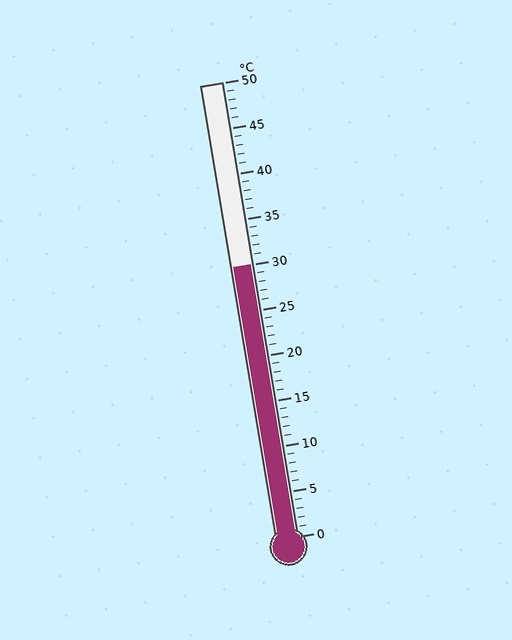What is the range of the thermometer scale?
The thermometer scale ranges from 0°C to 50°C.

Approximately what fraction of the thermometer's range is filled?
The thermometer is filled to approximately 60% of its range.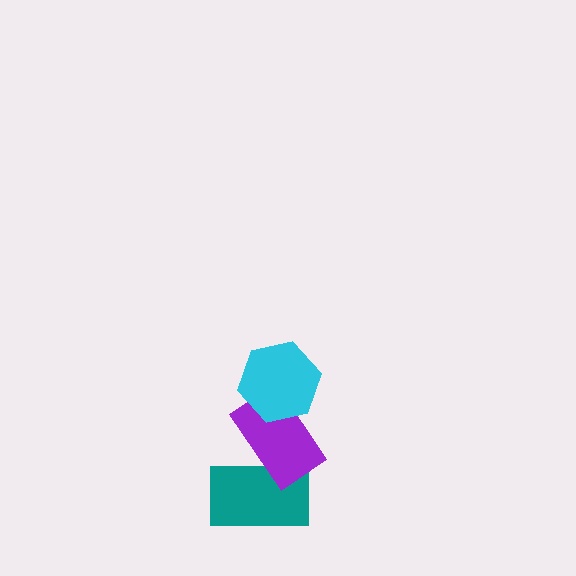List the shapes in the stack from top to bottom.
From top to bottom: the cyan hexagon, the purple rectangle, the teal rectangle.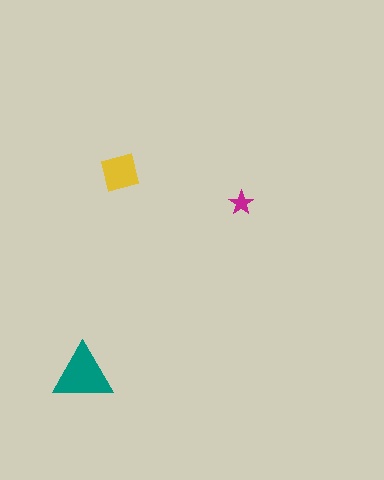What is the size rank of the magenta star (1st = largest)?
3rd.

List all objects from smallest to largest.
The magenta star, the yellow square, the teal triangle.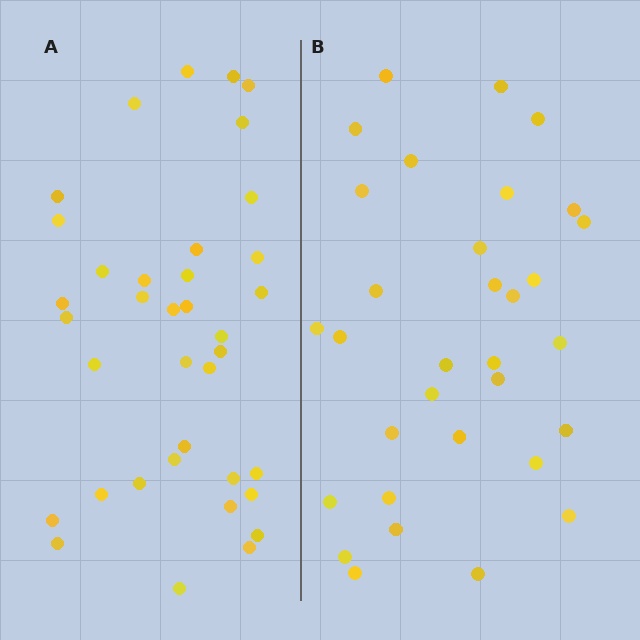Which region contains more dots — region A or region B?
Region A (the left region) has more dots.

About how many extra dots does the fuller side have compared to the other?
Region A has about 5 more dots than region B.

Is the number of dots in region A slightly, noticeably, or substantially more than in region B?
Region A has only slightly more — the two regions are fairly close. The ratio is roughly 1.2 to 1.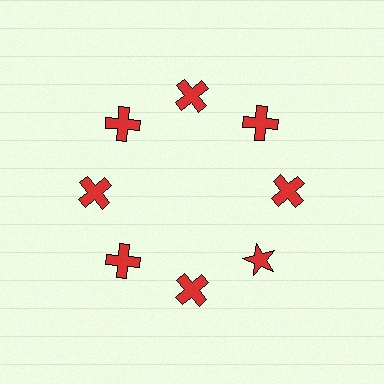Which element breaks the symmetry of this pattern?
The red star at roughly the 4 o'clock position breaks the symmetry. All other shapes are red crosses.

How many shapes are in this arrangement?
There are 8 shapes arranged in a ring pattern.